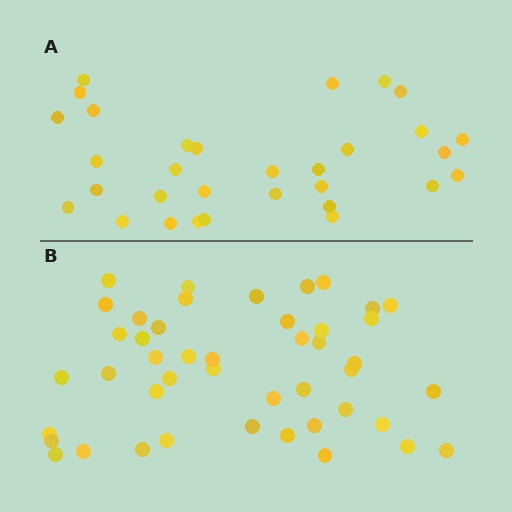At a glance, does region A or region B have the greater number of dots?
Region B (the bottom region) has more dots.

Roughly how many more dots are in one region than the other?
Region B has approximately 15 more dots than region A.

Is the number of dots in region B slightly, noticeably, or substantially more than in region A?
Region B has substantially more. The ratio is roughly 1.5 to 1.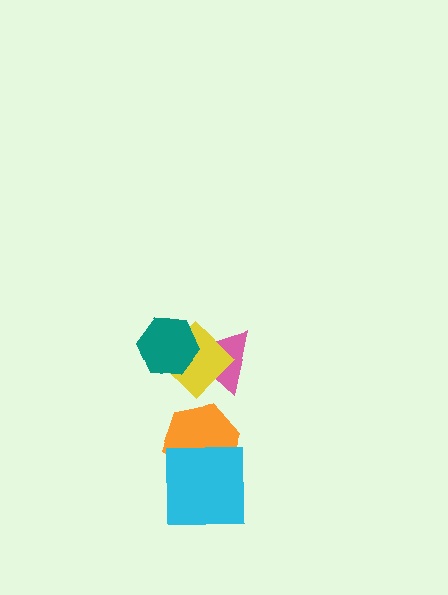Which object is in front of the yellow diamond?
The teal hexagon is in front of the yellow diamond.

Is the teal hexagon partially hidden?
No, no other shape covers it.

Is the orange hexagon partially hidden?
Yes, it is partially covered by another shape.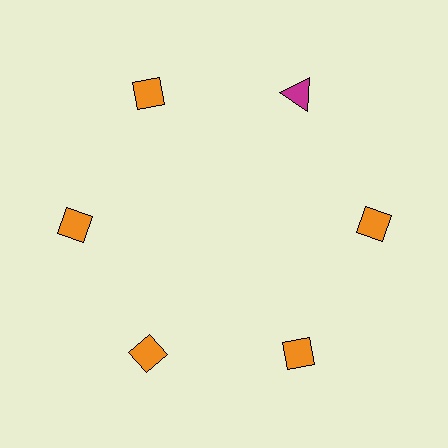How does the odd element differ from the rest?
It differs in both color (magenta instead of orange) and shape (triangle instead of diamond).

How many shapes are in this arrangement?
There are 6 shapes arranged in a ring pattern.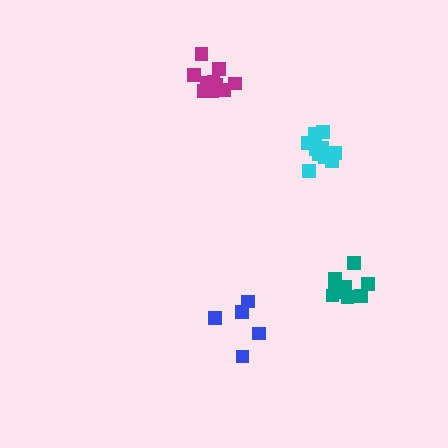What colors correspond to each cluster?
The clusters are colored: teal, blue, cyan, magenta.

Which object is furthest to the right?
The teal cluster is rightmost.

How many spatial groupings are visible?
There are 4 spatial groupings.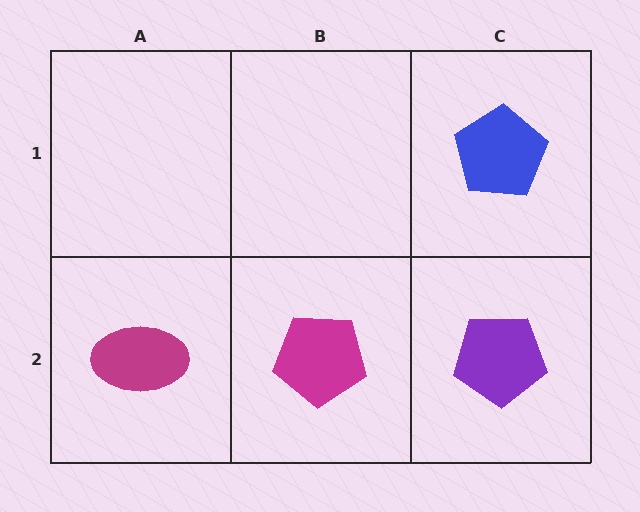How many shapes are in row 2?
3 shapes.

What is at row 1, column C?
A blue pentagon.